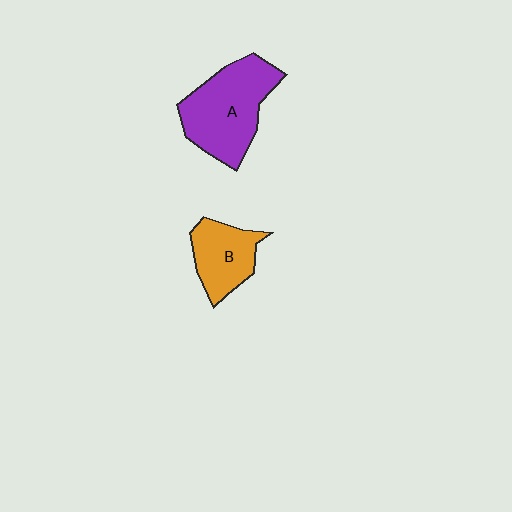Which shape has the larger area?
Shape A (purple).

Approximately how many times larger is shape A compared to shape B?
Approximately 1.7 times.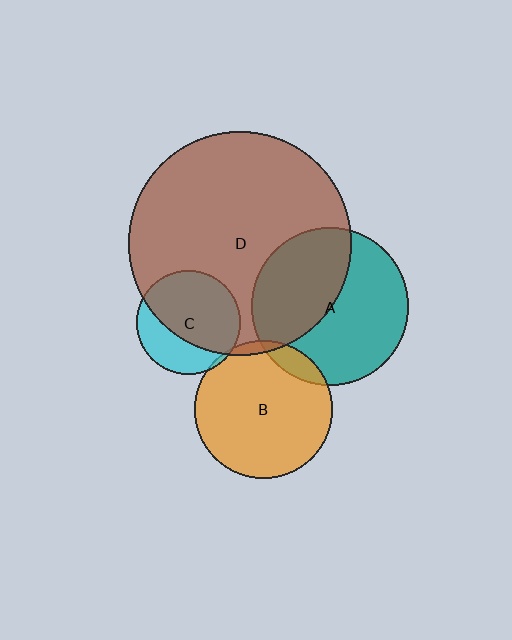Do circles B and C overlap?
Yes.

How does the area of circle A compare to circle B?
Approximately 1.3 times.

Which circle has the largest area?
Circle D (brown).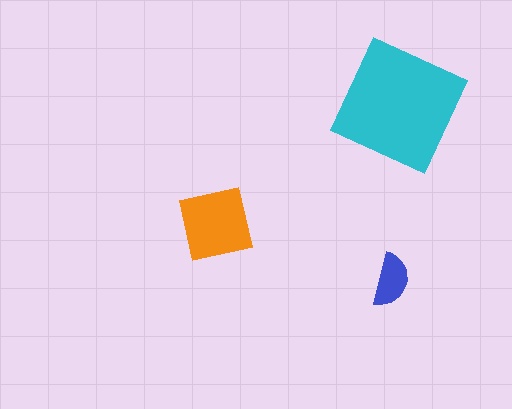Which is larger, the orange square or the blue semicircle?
The orange square.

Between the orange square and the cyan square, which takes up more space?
The cyan square.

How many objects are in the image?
There are 3 objects in the image.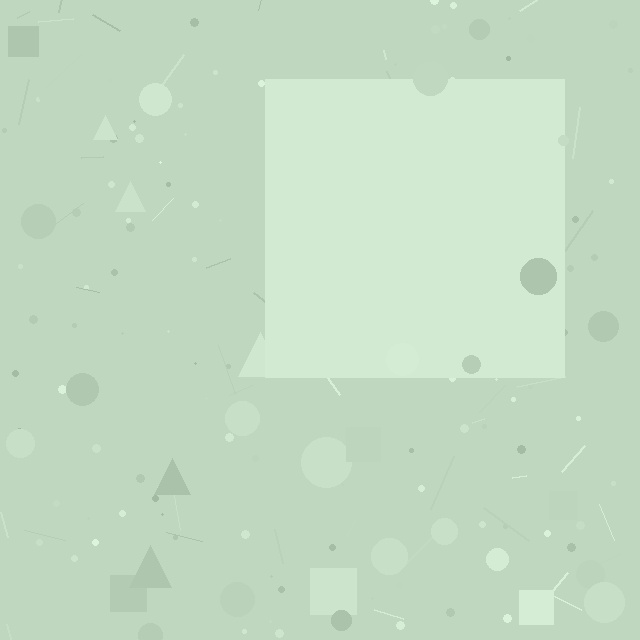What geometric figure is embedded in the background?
A square is embedded in the background.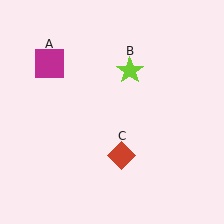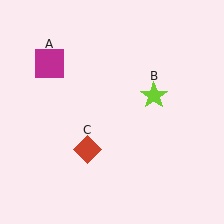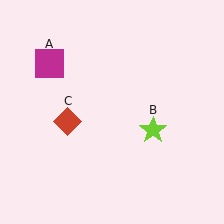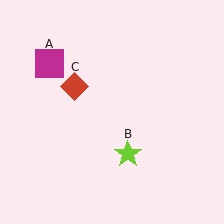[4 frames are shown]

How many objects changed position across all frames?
2 objects changed position: lime star (object B), red diamond (object C).